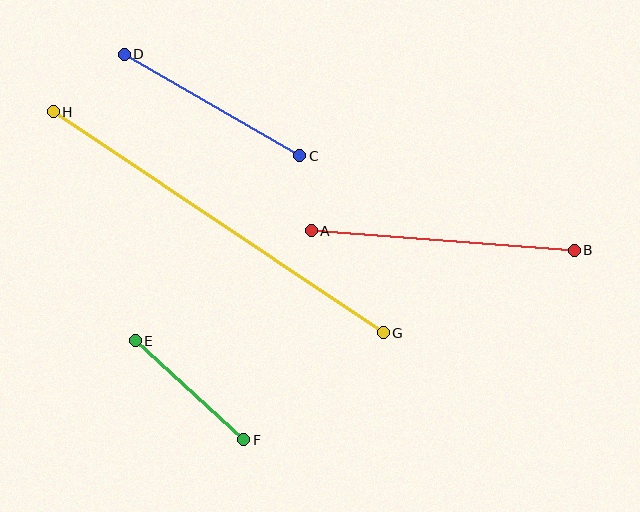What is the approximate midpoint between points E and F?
The midpoint is at approximately (190, 390) pixels.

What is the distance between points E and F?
The distance is approximately 147 pixels.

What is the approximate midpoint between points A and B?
The midpoint is at approximately (443, 240) pixels.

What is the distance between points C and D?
The distance is approximately 203 pixels.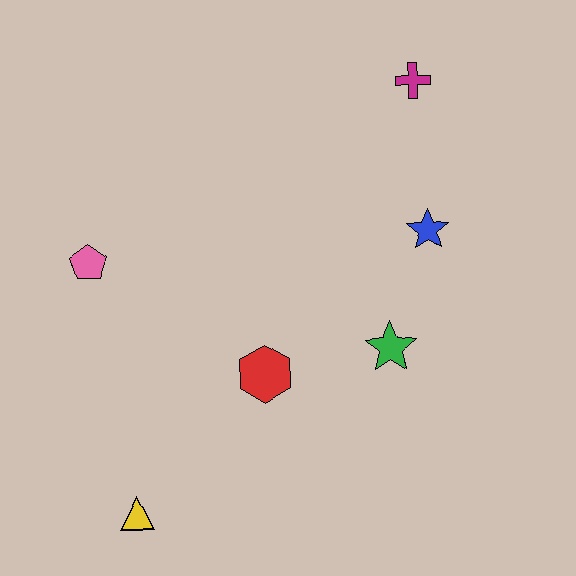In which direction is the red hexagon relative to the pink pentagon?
The red hexagon is to the right of the pink pentagon.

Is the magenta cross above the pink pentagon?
Yes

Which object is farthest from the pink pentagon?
The magenta cross is farthest from the pink pentagon.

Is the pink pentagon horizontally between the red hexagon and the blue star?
No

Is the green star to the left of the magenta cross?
Yes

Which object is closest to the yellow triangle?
The red hexagon is closest to the yellow triangle.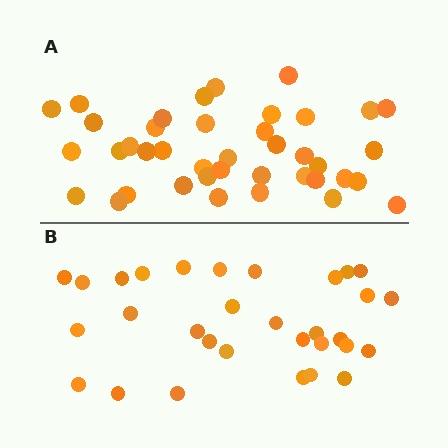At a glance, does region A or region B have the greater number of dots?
Region A (the top region) has more dots.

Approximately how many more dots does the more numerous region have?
Region A has roughly 8 or so more dots than region B.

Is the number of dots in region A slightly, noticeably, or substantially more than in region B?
Region A has noticeably more, but not dramatically so. The ratio is roughly 1.3 to 1.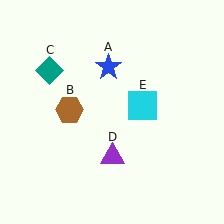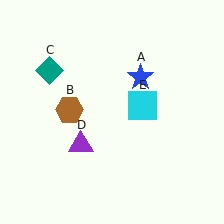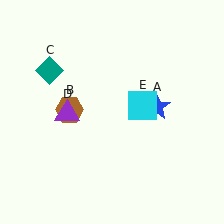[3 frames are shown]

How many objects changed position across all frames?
2 objects changed position: blue star (object A), purple triangle (object D).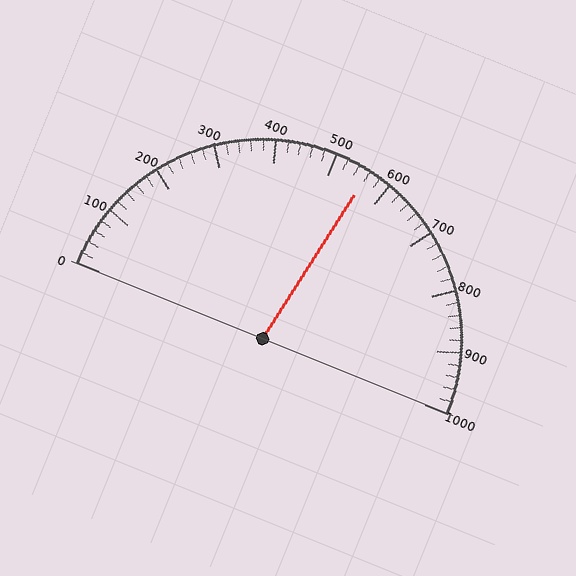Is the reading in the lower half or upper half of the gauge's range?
The reading is in the upper half of the range (0 to 1000).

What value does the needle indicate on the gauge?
The needle indicates approximately 560.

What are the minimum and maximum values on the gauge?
The gauge ranges from 0 to 1000.